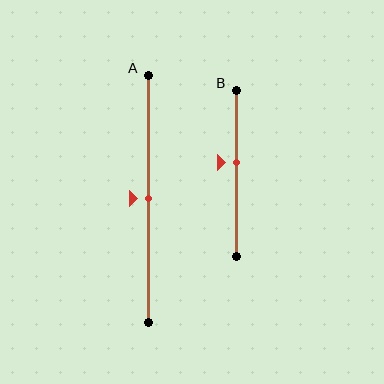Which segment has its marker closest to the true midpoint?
Segment A has its marker closest to the true midpoint.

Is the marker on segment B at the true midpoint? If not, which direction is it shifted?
No, the marker on segment B is shifted upward by about 6% of the segment length.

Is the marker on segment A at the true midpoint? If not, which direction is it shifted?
Yes, the marker on segment A is at the true midpoint.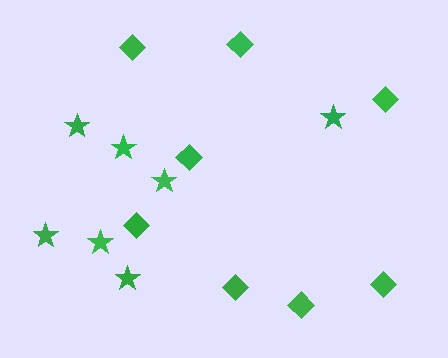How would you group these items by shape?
There are 2 groups: one group of diamonds (8) and one group of stars (7).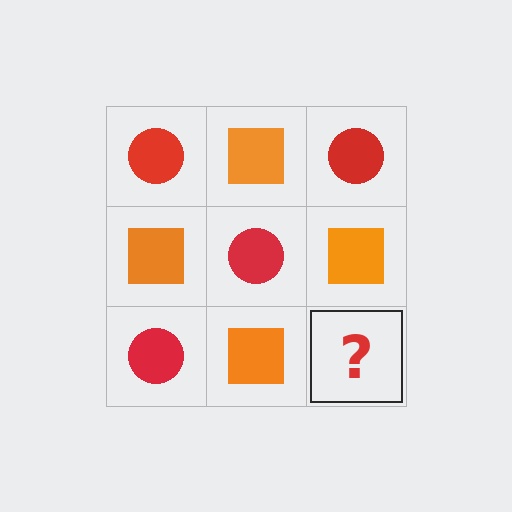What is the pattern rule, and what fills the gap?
The rule is that it alternates red circle and orange square in a checkerboard pattern. The gap should be filled with a red circle.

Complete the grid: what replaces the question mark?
The question mark should be replaced with a red circle.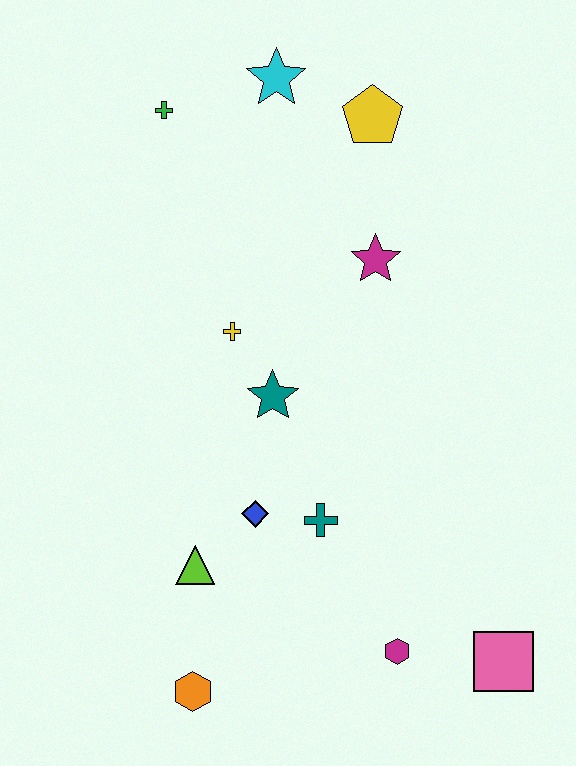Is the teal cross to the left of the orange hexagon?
No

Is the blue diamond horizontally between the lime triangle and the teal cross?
Yes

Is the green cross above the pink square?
Yes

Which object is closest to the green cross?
The cyan star is closest to the green cross.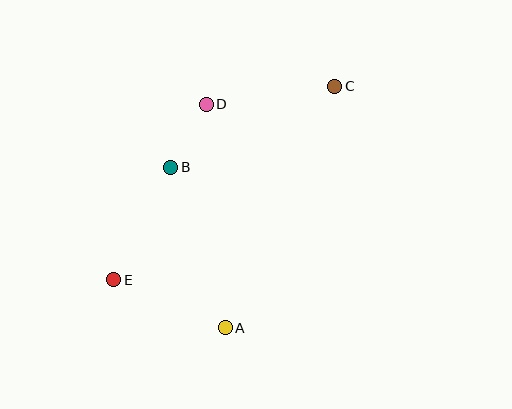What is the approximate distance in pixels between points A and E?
The distance between A and E is approximately 121 pixels.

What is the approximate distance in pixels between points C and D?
The distance between C and D is approximately 130 pixels.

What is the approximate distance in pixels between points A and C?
The distance between A and C is approximately 265 pixels.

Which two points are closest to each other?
Points B and D are closest to each other.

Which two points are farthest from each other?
Points C and E are farthest from each other.